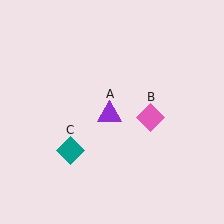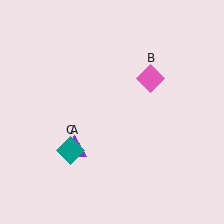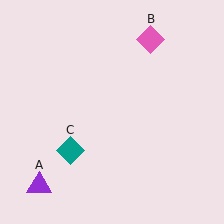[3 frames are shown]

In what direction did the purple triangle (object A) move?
The purple triangle (object A) moved down and to the left.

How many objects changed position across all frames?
2 objects changed position: purple triangle (object A), pink diamond (object B).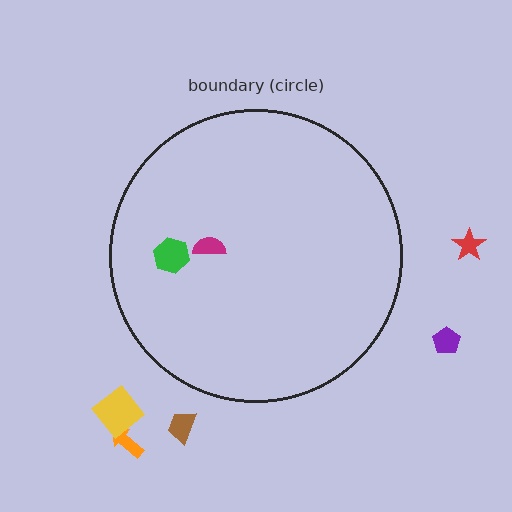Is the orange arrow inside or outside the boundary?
Outside.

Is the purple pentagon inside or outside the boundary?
Outside.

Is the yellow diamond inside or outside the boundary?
Outside.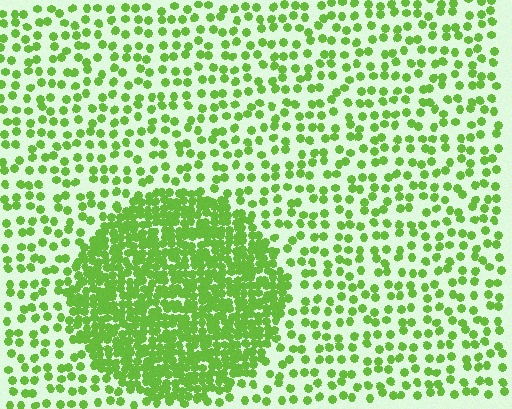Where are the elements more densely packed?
The elements are more densely packed inside the circle boundary.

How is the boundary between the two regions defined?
The boundary is defined by a change in element density (approximately 2.9x ratio). All elements are the same color, size, and shape.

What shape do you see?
I see a circle.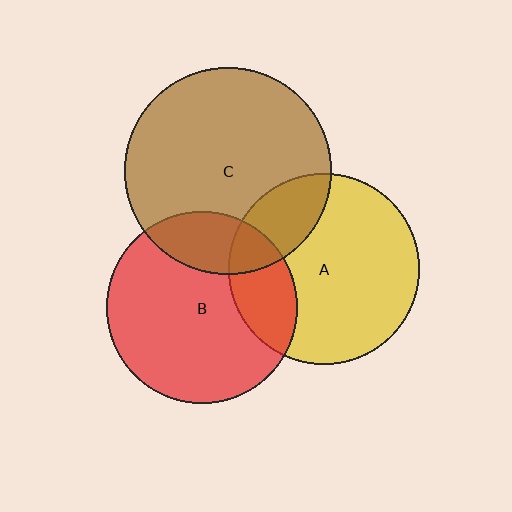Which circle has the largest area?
Circle C (brown).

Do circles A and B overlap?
Yes.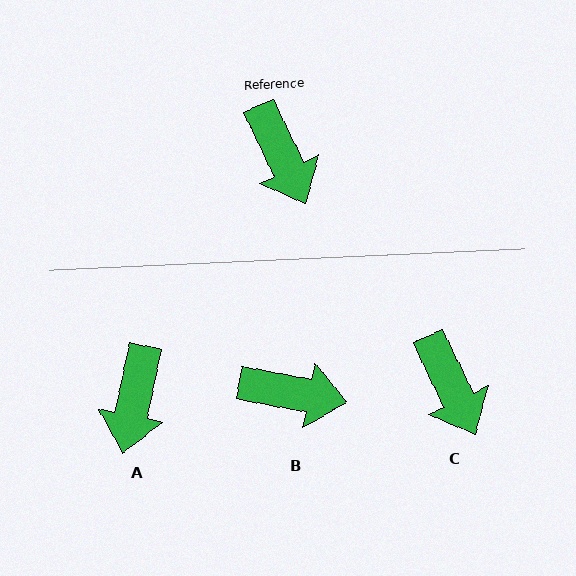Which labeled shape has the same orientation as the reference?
C.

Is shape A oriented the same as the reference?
No, it is off by about 38 degrees.